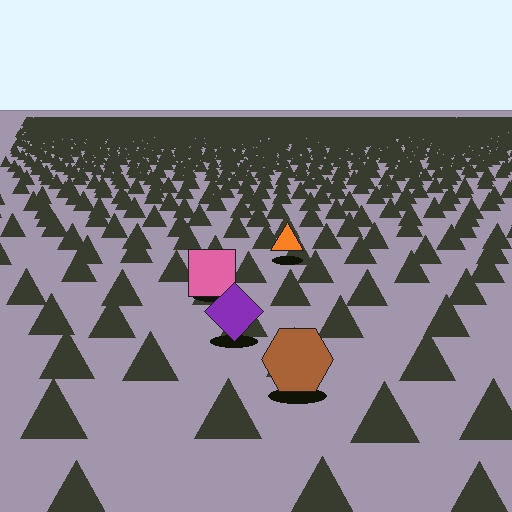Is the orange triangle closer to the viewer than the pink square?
No. The pink square is closer — you can tell from the texture gradient: the ground texture is coarser near it.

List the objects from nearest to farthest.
From nearest to farthest: the brown hexagon, the purple diamond, the pink square, the orange triangle.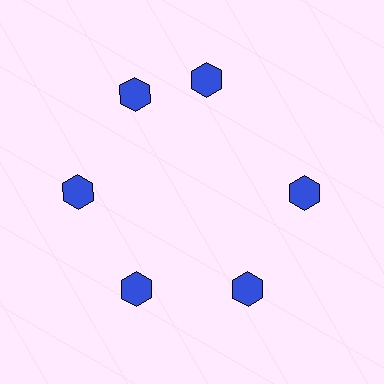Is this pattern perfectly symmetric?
No. The 6 blue hexagons are arranged in a ring, but one element near the 1 o'clock position is rotated out of alignment along the ring, breaking the 6-fold rotational symmetry.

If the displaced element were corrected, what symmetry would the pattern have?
It would have 6-fold rotational symmetry — the pattern would map onto itself every 60 degrees.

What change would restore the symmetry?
The symmetry would be restored by rotating it back into even spacing with its neighbors so that all 6 hexagons sit at equal angles and equal distance from the center.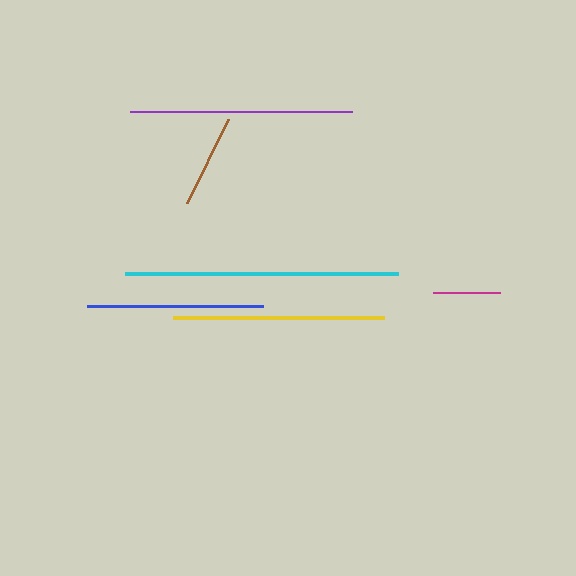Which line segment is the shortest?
The magenta line is the shortest at approximately 67 pixels.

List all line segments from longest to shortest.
From longest to shortest: cyan, purple, yellow, blue, brown, magenta.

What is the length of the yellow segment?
The yellow segment is approximately 211 pixels long.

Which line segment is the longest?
The cyan line is the longest at approximately 273 pixels.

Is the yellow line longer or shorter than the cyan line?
The cyan line is longer than the yellow line.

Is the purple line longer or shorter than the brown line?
The purple line is longer than the brown line.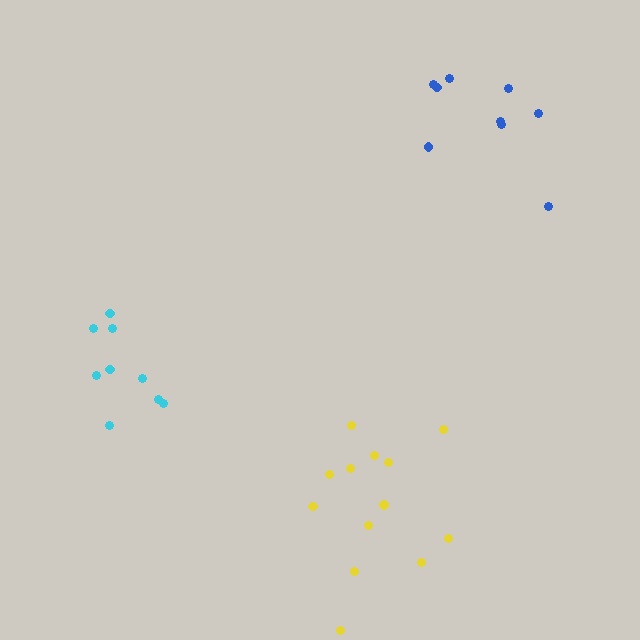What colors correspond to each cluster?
The clusters are colored: blue, yellow, cyan.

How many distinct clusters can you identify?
There are 3 distinct clusters.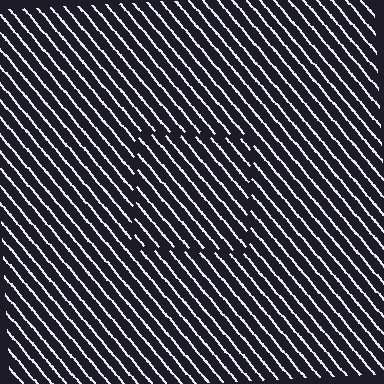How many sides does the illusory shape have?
4 sides — the line-ends trace a square.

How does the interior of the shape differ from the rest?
The interior of the shape contains the same grating, shifted by half a period — the contour is defined by the phase discontinuity where line-ends from the inner and outer gratings abut.